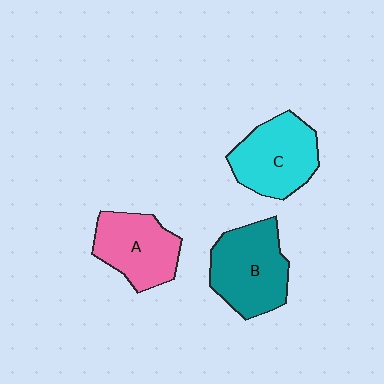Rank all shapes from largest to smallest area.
From largest to smallest: B (teal), C (cyan), A (pink).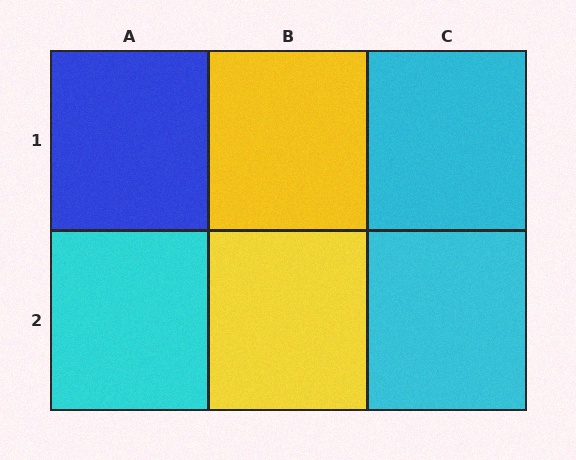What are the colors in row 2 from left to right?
Cyan, yellow, cyan.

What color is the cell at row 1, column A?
Blue.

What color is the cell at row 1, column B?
Yellow.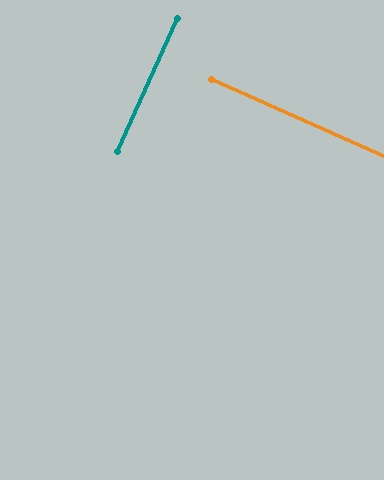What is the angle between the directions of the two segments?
Approximately 90 degrees.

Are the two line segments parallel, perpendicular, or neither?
Perpendicular — they meet at approximately 90°.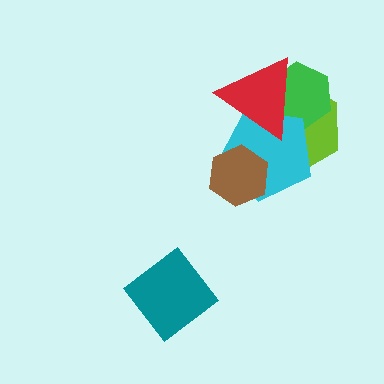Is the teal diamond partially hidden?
No, no other shape covers it.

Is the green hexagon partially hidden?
Yes, it is partially covered by another shape.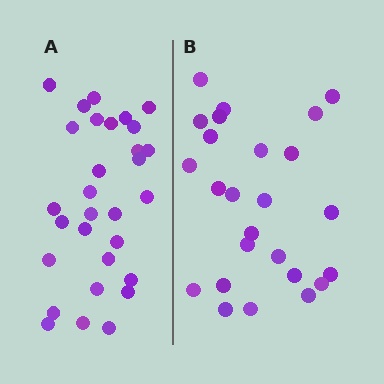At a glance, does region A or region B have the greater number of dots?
Region A (the left region) has more dots.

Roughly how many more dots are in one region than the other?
Region A has about 5 more dots than region B.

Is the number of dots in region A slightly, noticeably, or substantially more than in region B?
Region A has only slightly more — the two regions are fairly close. The ratio is roughly 1.2 to 1.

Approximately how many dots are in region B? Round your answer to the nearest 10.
About 20 dots. (The exact count is 25, which rounds to 20.)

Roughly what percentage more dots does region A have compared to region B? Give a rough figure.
About 20% more.